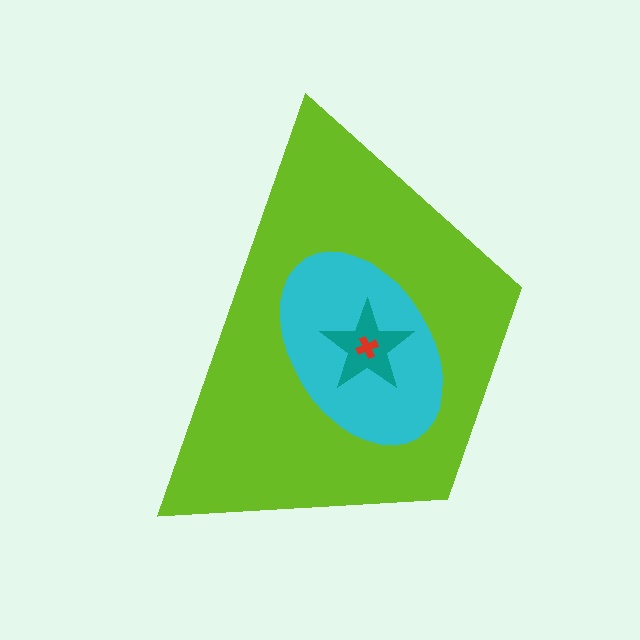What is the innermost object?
The red cross.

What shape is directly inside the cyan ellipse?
The teal star.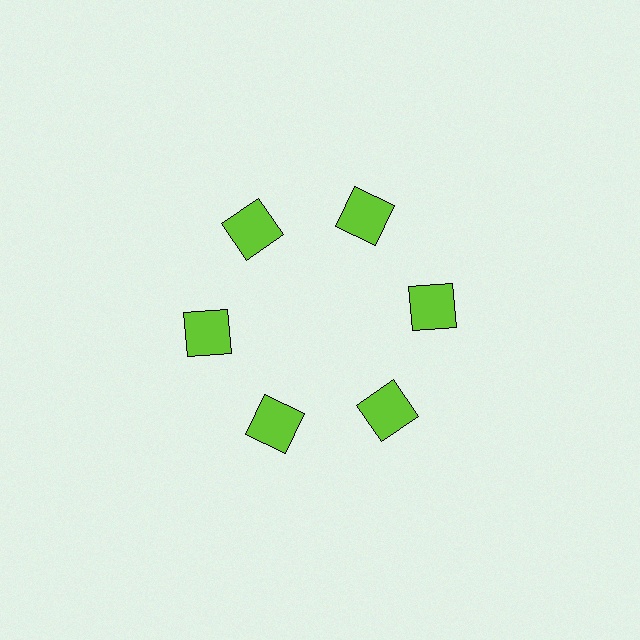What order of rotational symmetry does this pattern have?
This pattern has 6-fold rotational symmetry.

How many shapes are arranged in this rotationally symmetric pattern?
There are 6 shapes, arranged in 6 groups of 1.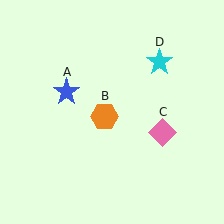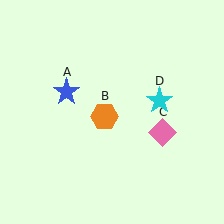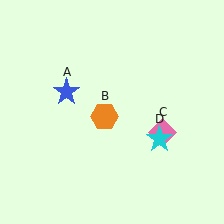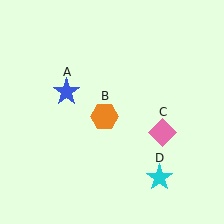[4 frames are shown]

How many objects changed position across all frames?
1 object changed position: cyan star (object D).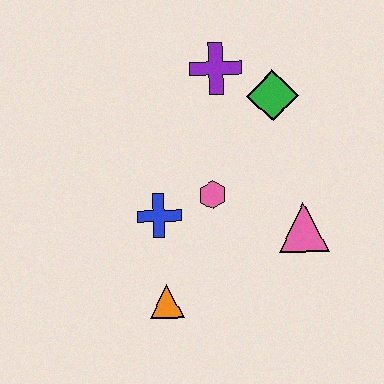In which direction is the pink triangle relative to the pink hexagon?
The pink triangle is to the right of the pink hexagon.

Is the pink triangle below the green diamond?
Yes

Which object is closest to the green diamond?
The purple cross is closest to the green diamond.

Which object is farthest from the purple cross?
The orange triangle is farthest from the purple cross.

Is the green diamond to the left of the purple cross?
No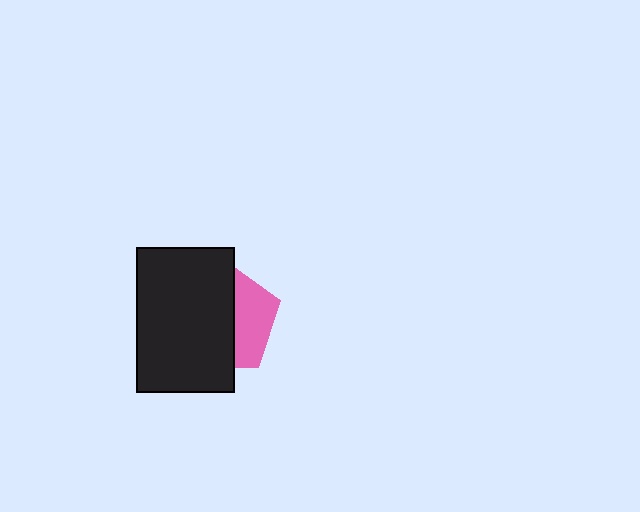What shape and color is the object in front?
The object in front is a black rectangle.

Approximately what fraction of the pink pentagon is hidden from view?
Roughly 64% of the pink pentagon is hidden behind the black rectangle.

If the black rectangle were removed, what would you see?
You would see the complete pink pentagon.